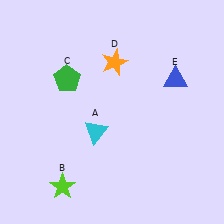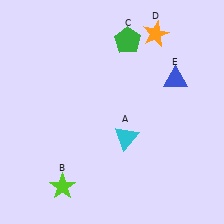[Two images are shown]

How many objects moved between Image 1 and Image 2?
3 objects moved between the two images.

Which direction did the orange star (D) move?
The orange star (D) moved right.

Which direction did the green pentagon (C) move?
The green pentagon (C) moved right.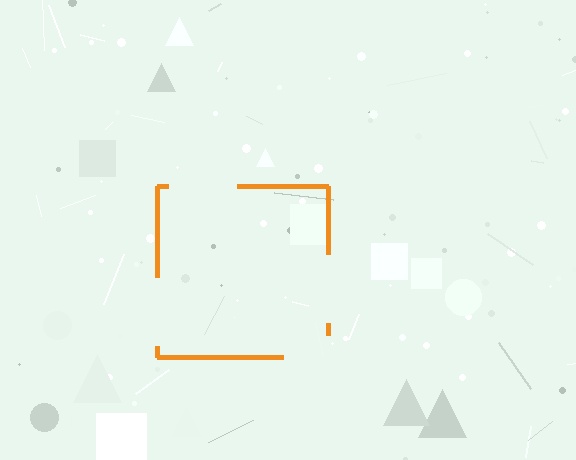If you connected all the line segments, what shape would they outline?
They would outline a square.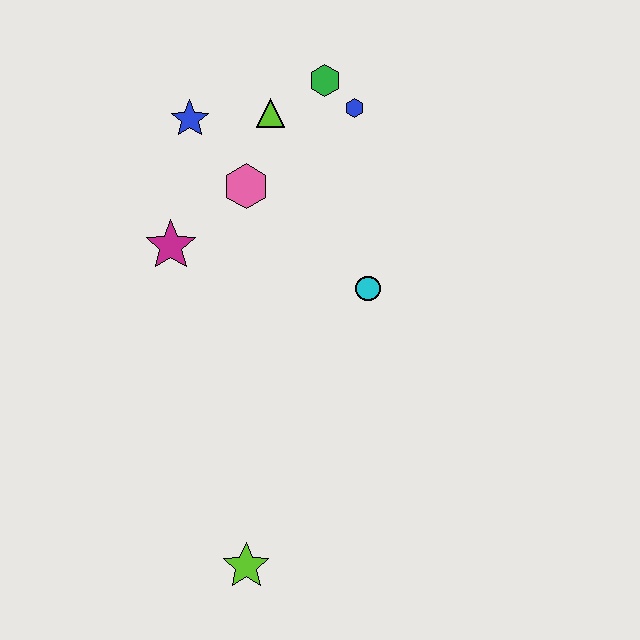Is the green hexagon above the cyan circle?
Yes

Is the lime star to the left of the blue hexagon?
Yes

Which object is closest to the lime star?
The cyan circle is closest to the lime star.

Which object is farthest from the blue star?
The lime star is farthest from the blue star.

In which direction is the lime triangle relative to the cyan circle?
The lime triangle is above the cyan circle.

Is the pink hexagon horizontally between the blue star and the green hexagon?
Yes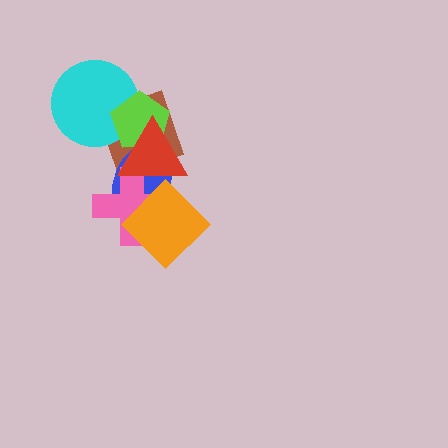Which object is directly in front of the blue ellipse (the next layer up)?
The pink cross is directly in front of the blue ellipse.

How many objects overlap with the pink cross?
4 objects overlap with the pink cross.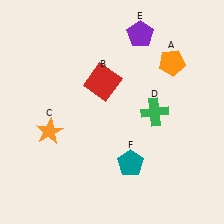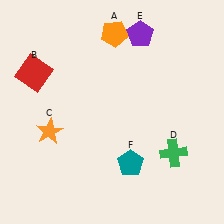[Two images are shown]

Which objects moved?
The objects that moved are: the orange pentagon (A), the red square (B), the green cross (D).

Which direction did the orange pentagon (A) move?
The orange pentagon (A) moved left.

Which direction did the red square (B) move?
The red square (B) moved left.